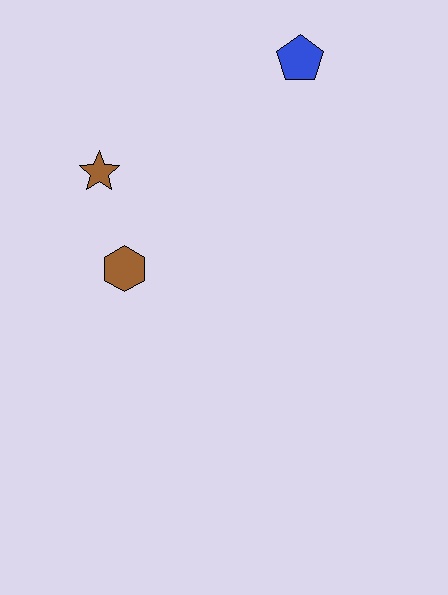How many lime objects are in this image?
There are no lime objects.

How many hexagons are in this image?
There is 1 hexagon.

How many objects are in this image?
There are 3 objects.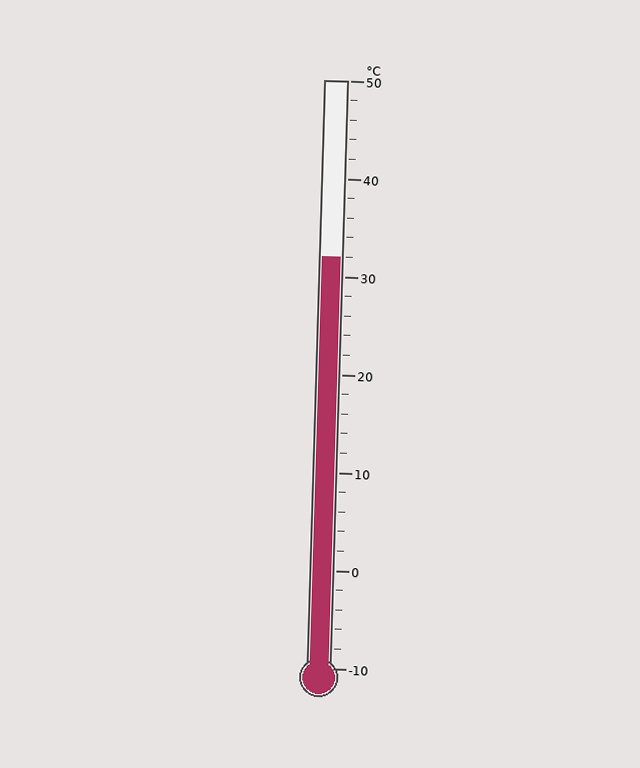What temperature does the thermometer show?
The thermometer shows approximately 32°C.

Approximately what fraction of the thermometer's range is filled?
The thermometer is filled to approximately 70% of its range.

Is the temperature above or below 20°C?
The temperature is above 20°C.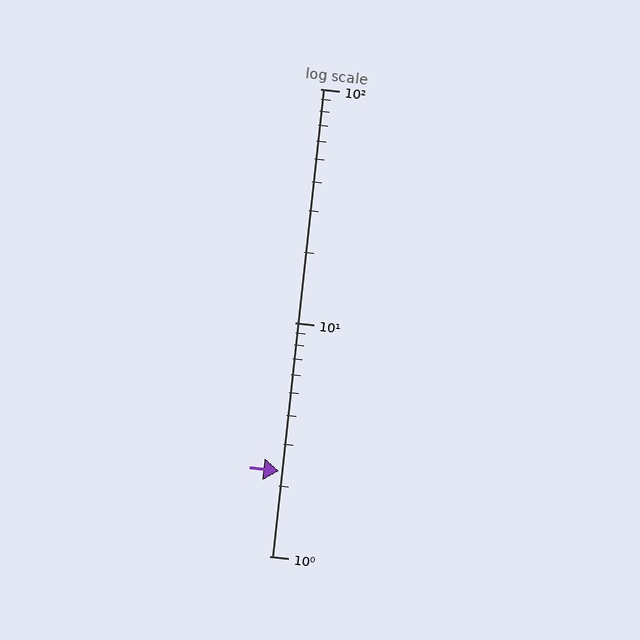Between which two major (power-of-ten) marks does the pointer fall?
The pointer is between 1 and 10.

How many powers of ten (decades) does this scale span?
The scale spans 2 decades, from 1 to 100.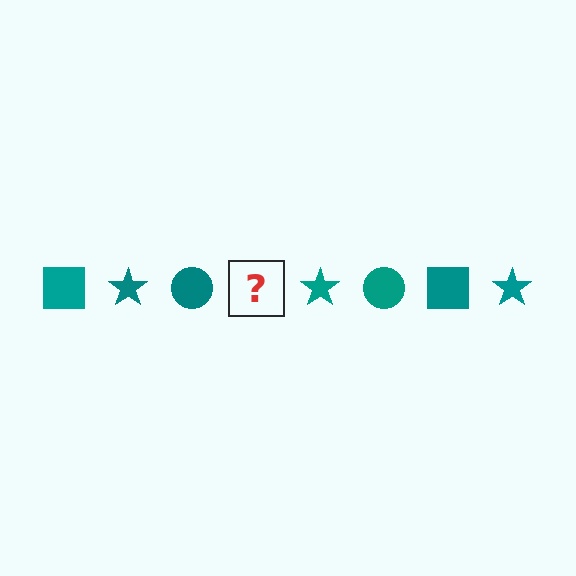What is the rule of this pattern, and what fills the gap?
The rule is that the pattern cycles through square, star, circle shapes in teal. The gap should be filled with a teal square.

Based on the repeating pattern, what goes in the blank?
The blank should be a teal square.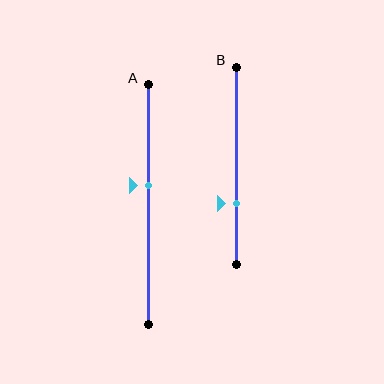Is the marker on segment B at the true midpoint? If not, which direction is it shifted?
No, the marker on segment B is shifted downward by about 19% of the segment length.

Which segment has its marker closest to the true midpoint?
Segment A has its marker closest to the true midpoint.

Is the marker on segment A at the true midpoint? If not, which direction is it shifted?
No, the marker on segment A is shifted upward by about 8% of the segment length.